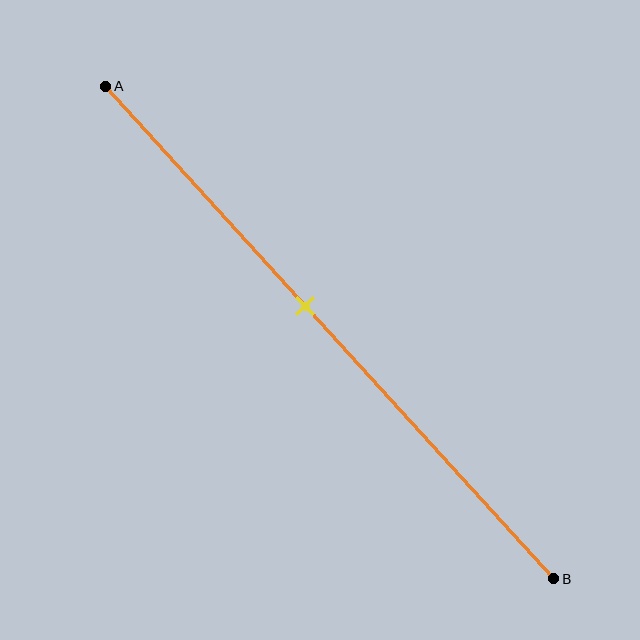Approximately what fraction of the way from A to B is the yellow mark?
The yellow mark is approximately 45% of the way from A to B.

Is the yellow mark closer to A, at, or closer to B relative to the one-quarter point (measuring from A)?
The yellow mark is closer to point B than the one-quarter point of segment AB.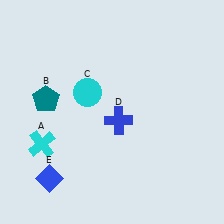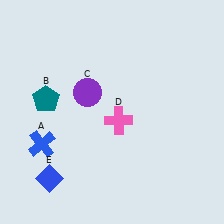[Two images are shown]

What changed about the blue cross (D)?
In Image 1, D is blue. In Image 2, it changed to pink.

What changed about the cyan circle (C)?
In Image 1, C is cyan. In Image 2, it changed to purple.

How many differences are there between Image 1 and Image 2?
There are 3 differences between the two images.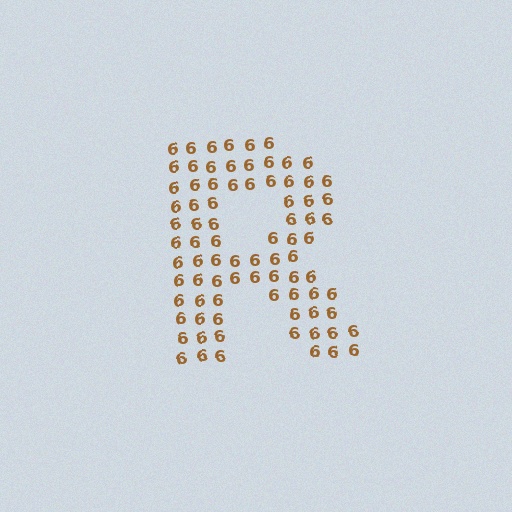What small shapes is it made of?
It is made of small digit 6's.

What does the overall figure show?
The overall figure shows the letter R.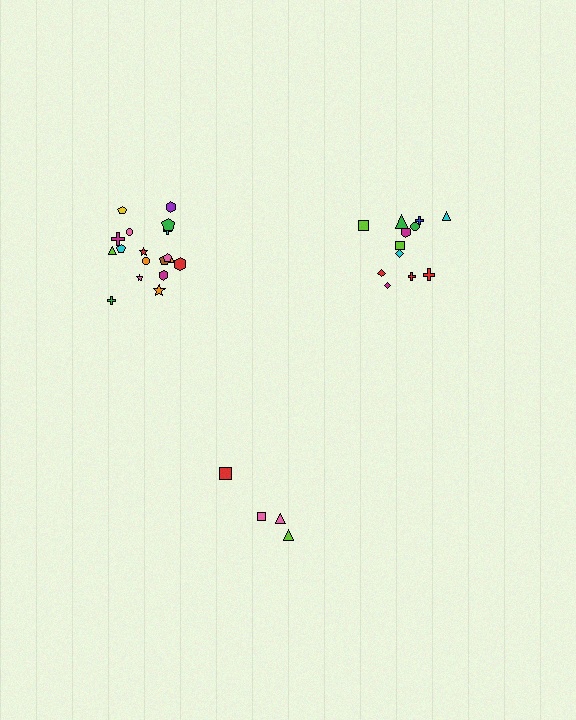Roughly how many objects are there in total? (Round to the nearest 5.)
Roughly 35 objects in total.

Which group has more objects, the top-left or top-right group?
The top-left group.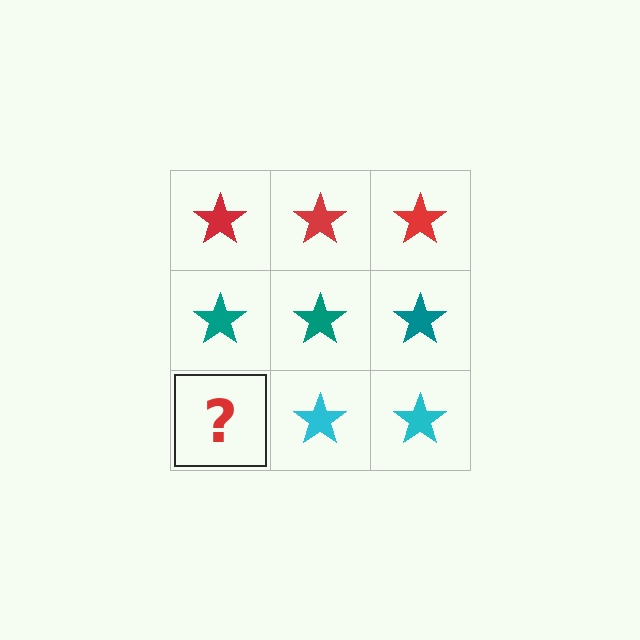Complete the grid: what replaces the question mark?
The question mark should be replaced with a cyan star.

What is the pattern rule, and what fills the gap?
The rule is that each row has a consistent color. The gap should be filled with a cyan star.